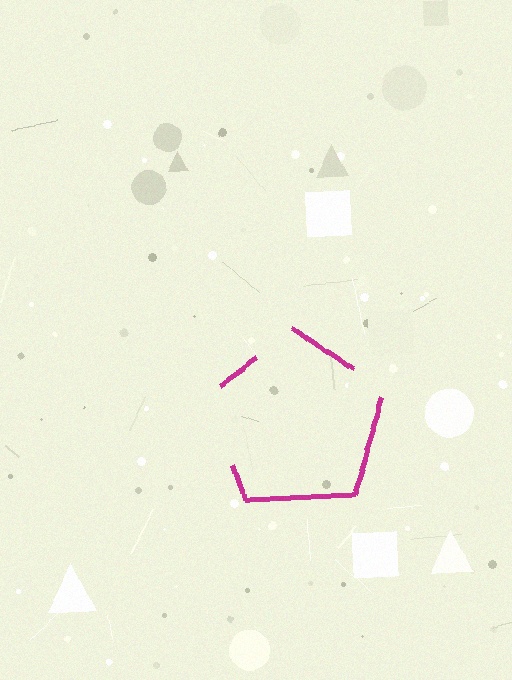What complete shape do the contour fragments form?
The contour fragments form a pentagon.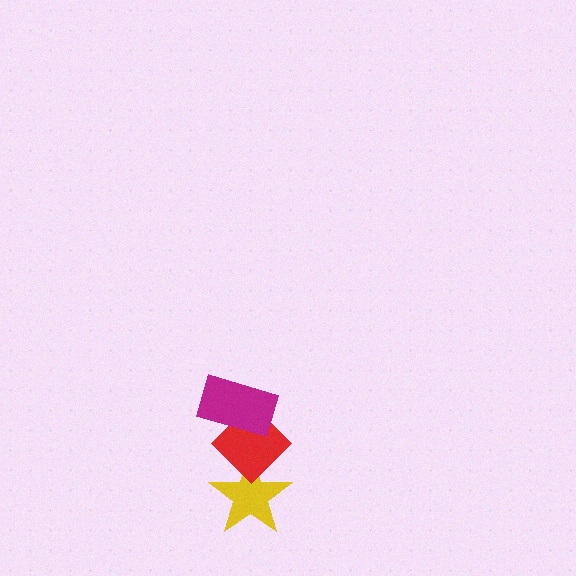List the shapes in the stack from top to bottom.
From top to bottom: the magenta rectangle, the red diamond, the yellow star.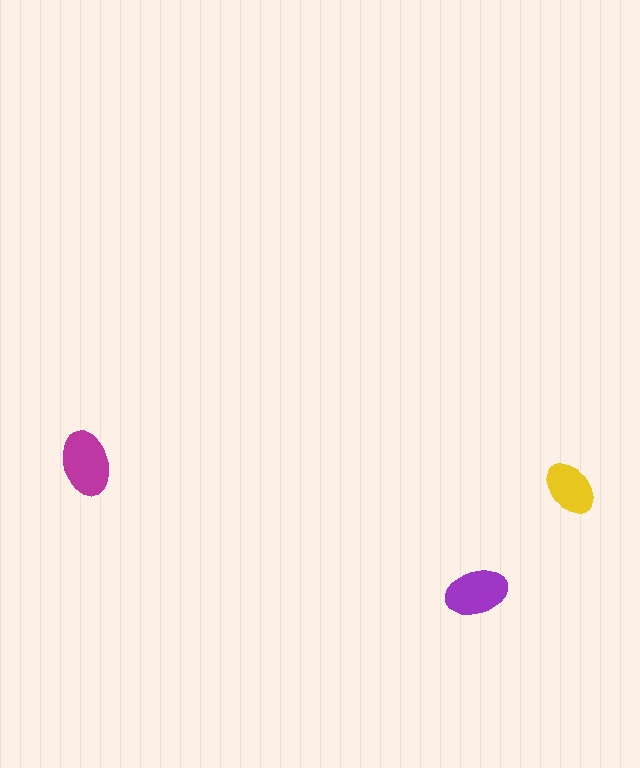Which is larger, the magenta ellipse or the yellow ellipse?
The magenta one.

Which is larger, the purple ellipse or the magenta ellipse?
The magenta one.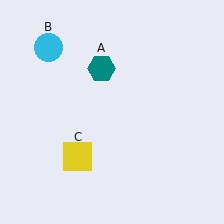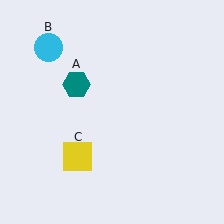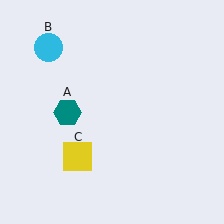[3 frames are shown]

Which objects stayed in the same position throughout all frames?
Cyan circle (object B) and yellow square (object C) remained stationary.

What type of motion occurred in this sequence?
The teal hexagon (object A) rotated counterclockwise around the center of the scene.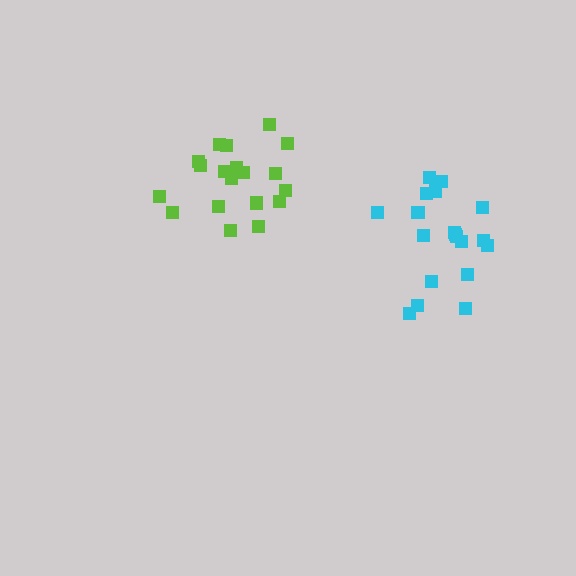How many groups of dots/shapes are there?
There are 2 groups.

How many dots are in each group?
Group 1: 20 dots, Group 2: 19 dots (39 total).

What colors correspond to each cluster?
The clusters are colored: cyan, lime.